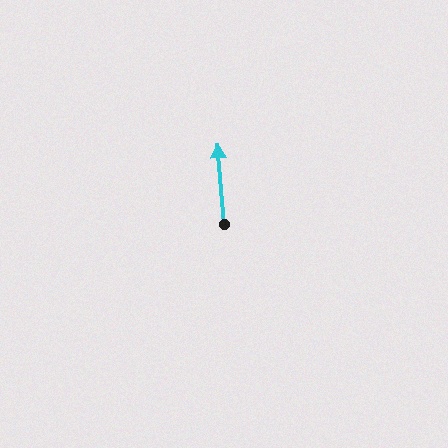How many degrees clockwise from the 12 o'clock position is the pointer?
Approximately 355 degrees.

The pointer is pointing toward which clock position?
Roughly 12 o'clock.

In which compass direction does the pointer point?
North.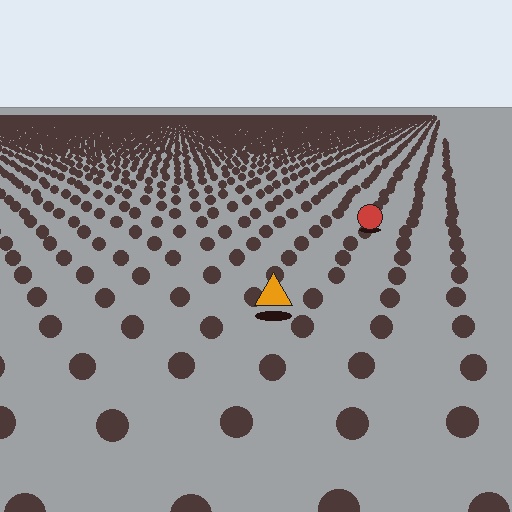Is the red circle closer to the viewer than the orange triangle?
No. The orange triangle is closer — you can tell from the texture gradient: the ground texture is coarser near it.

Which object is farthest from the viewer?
The red circle is farthest from the viewer. It appears smaller and the ground texture around it is denser.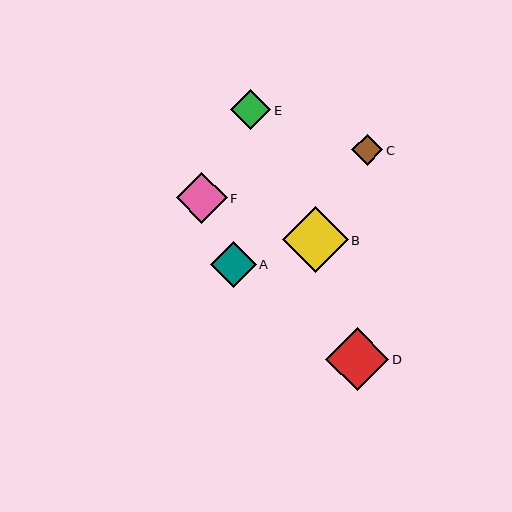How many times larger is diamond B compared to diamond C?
Diamond B is approximately 2.1 times the size of diamond C.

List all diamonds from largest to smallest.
From largest to smallest: B, D, F, A, E, C.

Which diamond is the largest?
Diamond B is the largest with a size of approximately 66 pixels.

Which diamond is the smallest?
Diamond C is the smallest with a size of approximately 31 pixels.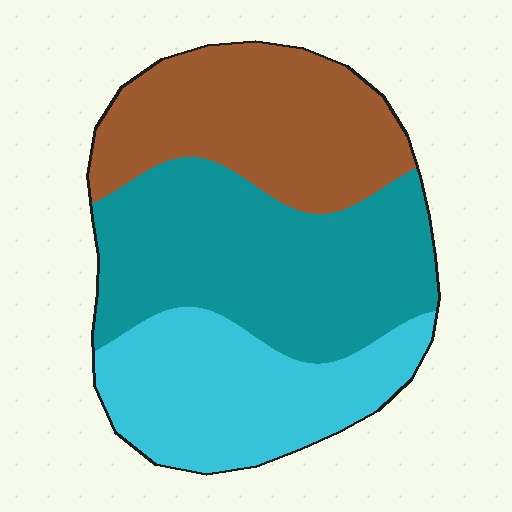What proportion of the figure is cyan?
Cyan takes up about one quarter (1/4) of the figure.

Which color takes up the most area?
Teal, at roughly 40%.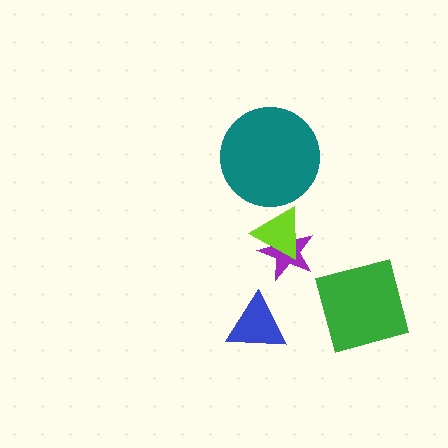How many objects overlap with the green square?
0 objects overlap with the green square.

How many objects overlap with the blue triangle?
0 objects overlap with the blue triangle.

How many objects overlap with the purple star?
1 object overlaps with the purple star.